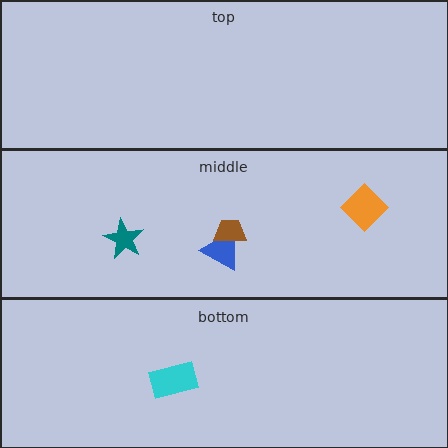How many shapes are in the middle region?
4.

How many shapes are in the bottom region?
1.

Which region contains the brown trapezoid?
The middle region.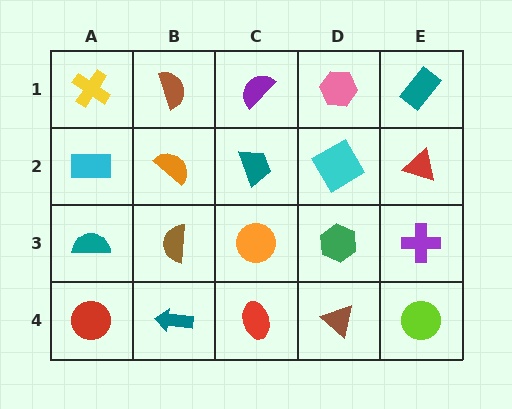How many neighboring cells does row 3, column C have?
4.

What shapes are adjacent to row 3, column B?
An orange semicircle (row 2, column B), a teal arrow (row 4, column B), a teal semicircle (row 3, column A), an orange circle (row 3, column C).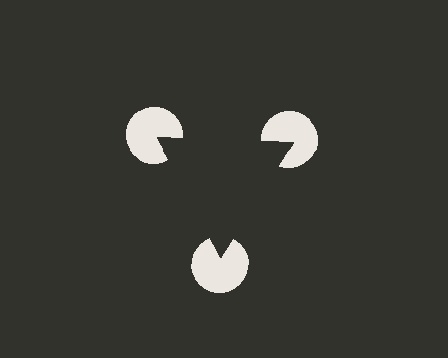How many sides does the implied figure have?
3 sides.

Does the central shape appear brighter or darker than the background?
It typically appears slightly darker than the background, even though no actual brightness change is drawn.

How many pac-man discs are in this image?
There are 3 — one at each vertex of the illusory triangle.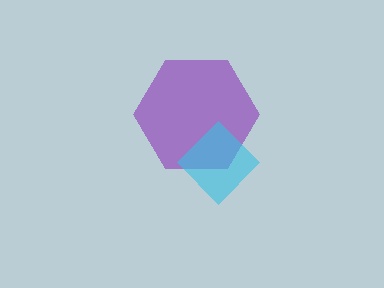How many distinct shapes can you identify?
There are 2 distinct shapes: a purple hexagon, a cyan diamond.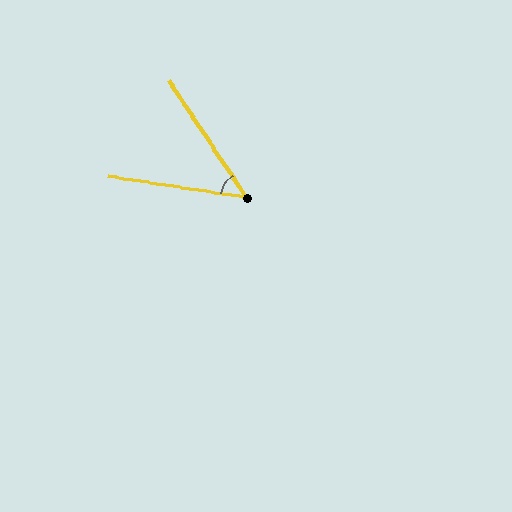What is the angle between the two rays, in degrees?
Approximately 48 degrees.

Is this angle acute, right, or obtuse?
It is acute.